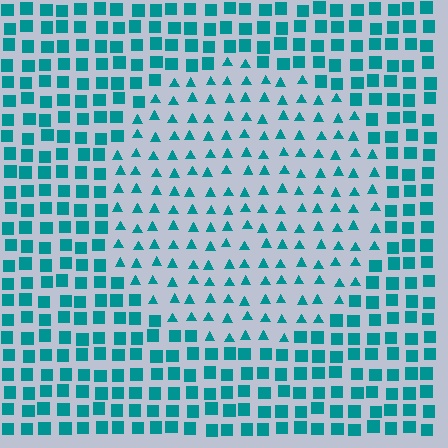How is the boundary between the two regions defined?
The boundary is defined by a change in element shape: triangles inside vs. squares outside. All elements share the same color and spacing.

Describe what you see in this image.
The image is filled with small teal elements arranged in a uniform grid. A circle-shaped region contains triangles, while the surrounding area contains squares. The boundary is defined purely by the change in element shape.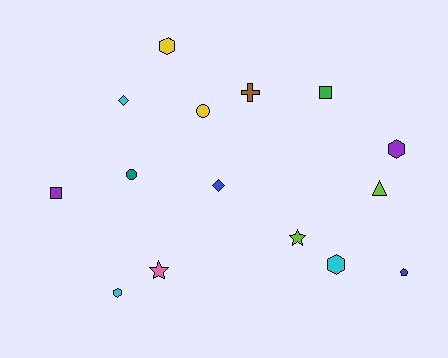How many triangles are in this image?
There is 1 triangle.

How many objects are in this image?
There are 15 objects.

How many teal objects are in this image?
There is 1 teal object.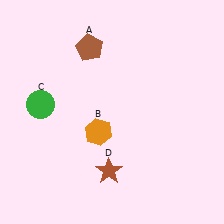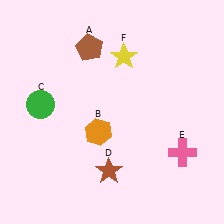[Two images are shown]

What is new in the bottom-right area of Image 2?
A pink cross (E) was added in the bottom-right area of Image 2.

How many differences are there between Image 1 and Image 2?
There are 2 differences between the two images.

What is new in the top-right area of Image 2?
A yellow star (F) was added in the top-right area of Image 2.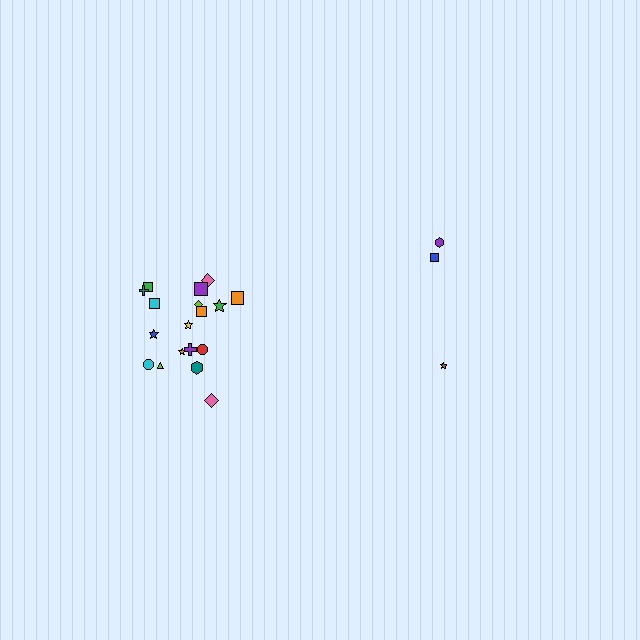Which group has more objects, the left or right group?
The left group.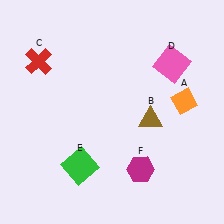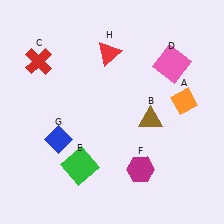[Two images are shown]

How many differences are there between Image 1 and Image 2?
There are 2 differences between the two images.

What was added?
A blue diamond (G), a red triangle (H) were added in Image 2.